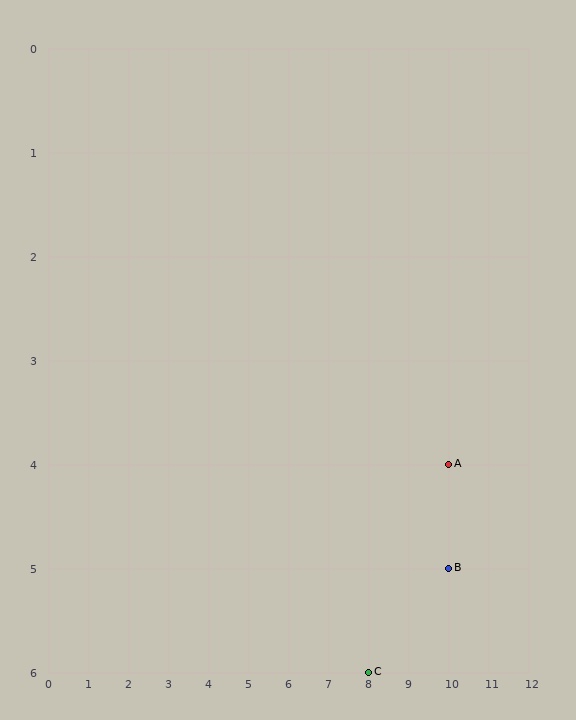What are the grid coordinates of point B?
Point B is at grid coordinates (10, 5).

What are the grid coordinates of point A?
Point A is at grid coordinates (10, 4).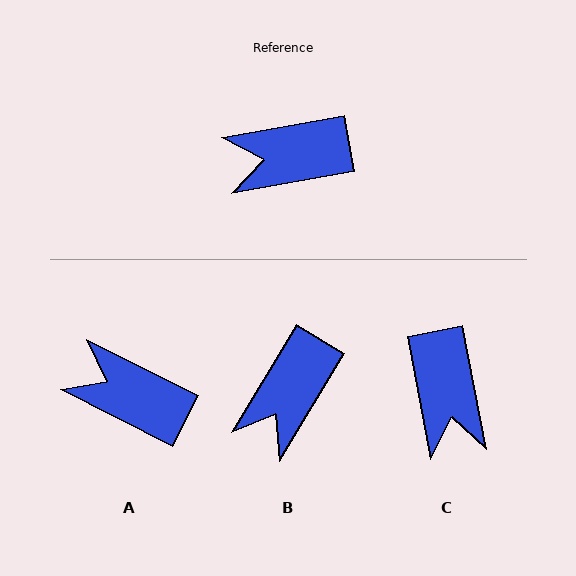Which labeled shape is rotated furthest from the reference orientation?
C, about 91 degrees away.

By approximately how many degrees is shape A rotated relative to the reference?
Approximately 37 degrees clockwise.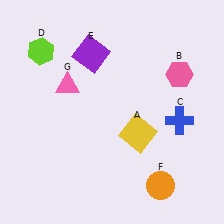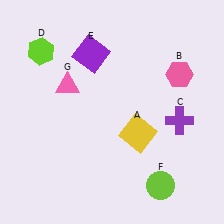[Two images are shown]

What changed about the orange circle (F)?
In Image 1, F is orange. In Image 2, it changed to lime.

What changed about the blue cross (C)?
In Image 1, C is blue. In Image 2, it changed to purple.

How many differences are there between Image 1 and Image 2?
There are 2 differences between the two images.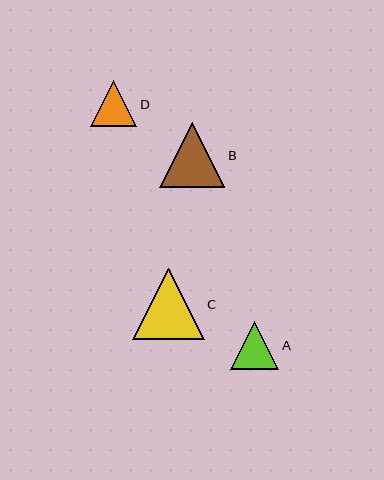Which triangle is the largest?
Triangle C is the largest with a size of approximately 71 pixels.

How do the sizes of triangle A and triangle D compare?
Triangle A and triangle D are approximately the same size.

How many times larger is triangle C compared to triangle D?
Triangle C is approximately 1.5 times the size of triangle D.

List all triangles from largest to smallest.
From largest to smallest: C, B, A, D.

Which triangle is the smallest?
Triangle D is the smallest with a size of approximately 47 pixels.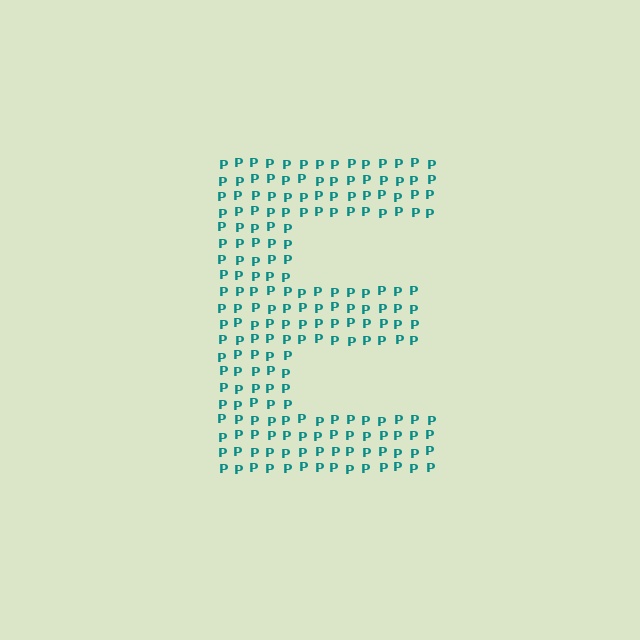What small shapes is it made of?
It is made of small letter P's.